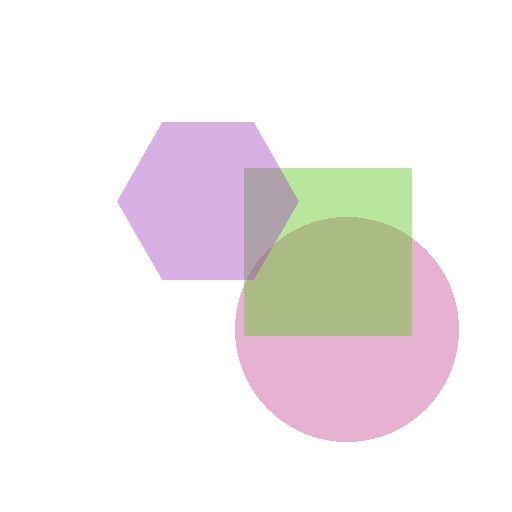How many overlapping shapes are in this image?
There are 3 overlapping shapes in the image.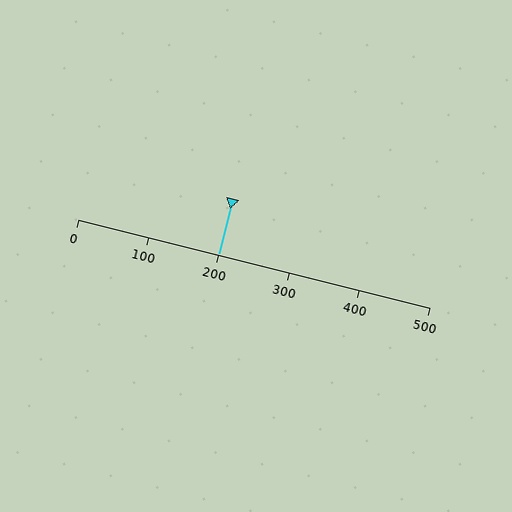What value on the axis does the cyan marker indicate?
The marker indicates approximately 200.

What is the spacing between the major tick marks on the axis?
The major ticks are spaced 100 apart.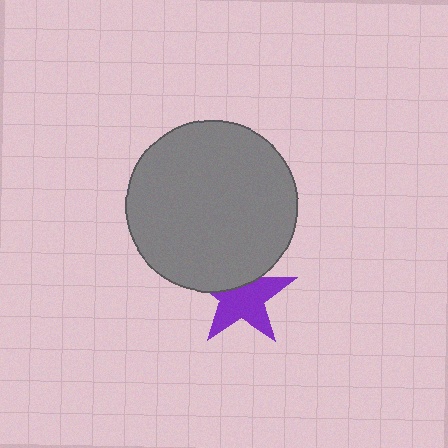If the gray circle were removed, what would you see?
You would see the complete purple star.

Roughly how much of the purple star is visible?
Most of it is visible (roughly 65%).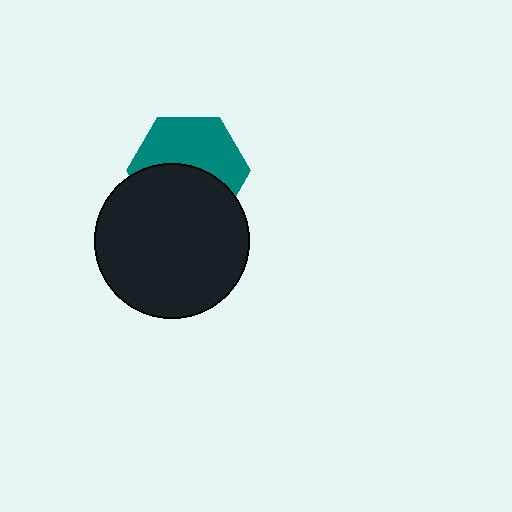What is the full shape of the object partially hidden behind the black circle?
The partially hidden object is a teal hexagon.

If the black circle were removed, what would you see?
You would see the complete teal hexagon.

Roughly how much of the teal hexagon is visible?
About half of it is visible (roughly 52%).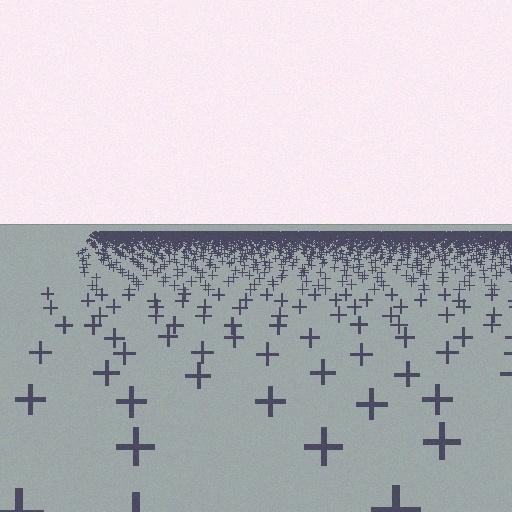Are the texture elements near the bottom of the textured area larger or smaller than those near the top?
Larger. Near the bottom, elements are closer to the viewer and appear at a bigger on-screen size.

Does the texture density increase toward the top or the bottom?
Density increases toward the top.